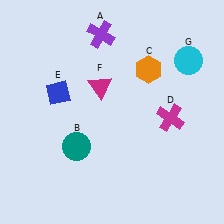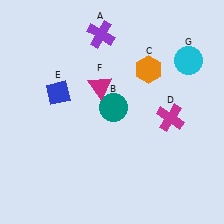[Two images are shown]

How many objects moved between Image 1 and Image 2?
1 object moved between the two images.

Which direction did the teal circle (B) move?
The teal circle (B) moved up.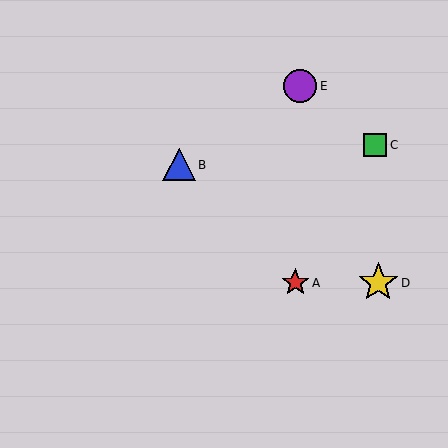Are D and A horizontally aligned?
Yes, both are at y≈283.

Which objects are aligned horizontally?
Objects A, D are aligned horizontally.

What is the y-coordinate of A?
Object A is at y≈283.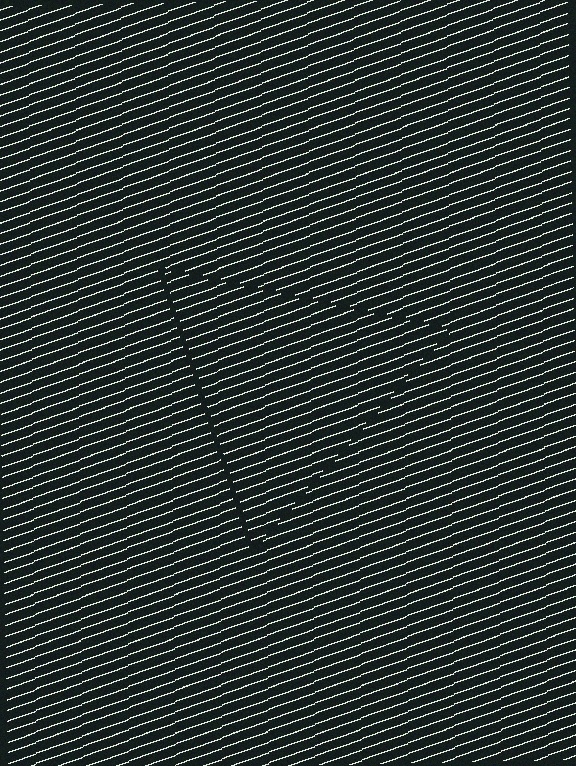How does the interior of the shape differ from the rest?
The interior of the shape contains the same grating, shifted by half a period — the contour is defined by the phase discontinuity where line-ends from the inner and outer gratings abut.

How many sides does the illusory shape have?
3 sides — the line-ends trace a triangle.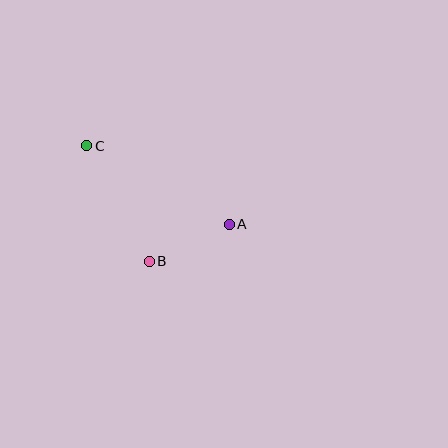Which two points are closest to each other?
Points A and B are closest to each other.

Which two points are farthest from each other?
Points A and C are farthest from each other.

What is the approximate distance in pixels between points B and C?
The distance between B and C is approximately 131 pixels.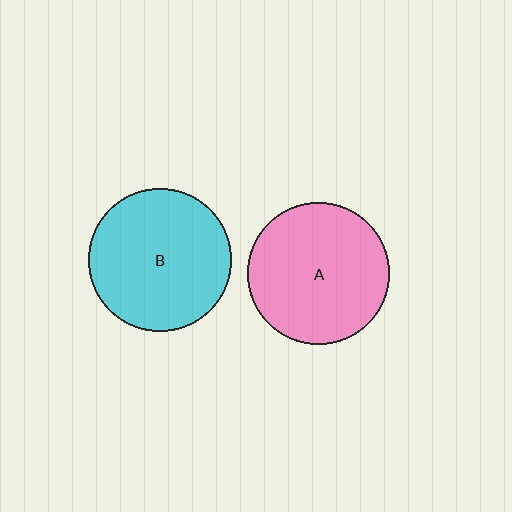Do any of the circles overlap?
No, none of the circles overlap.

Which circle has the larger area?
Circle A (pink).